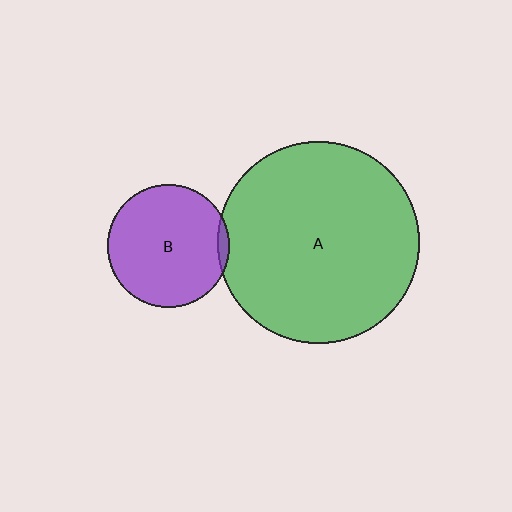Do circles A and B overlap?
Yes.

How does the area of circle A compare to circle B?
Approximately 2.7 times.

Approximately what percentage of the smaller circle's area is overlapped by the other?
Approximately 5%.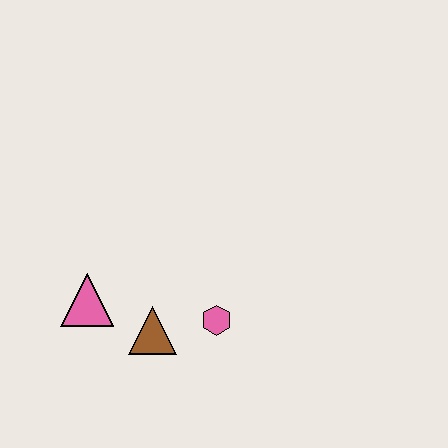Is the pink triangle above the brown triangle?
Yes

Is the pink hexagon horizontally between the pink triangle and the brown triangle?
No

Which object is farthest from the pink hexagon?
The pink triangle is farthest from the pink hexagon.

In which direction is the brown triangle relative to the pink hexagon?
The brown triangle is to the left of the pink hexagon.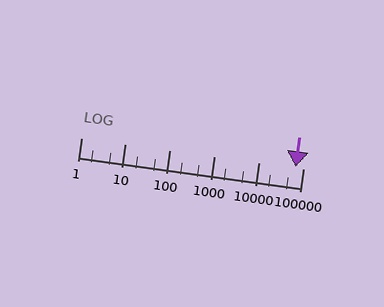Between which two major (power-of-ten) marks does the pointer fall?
The pointer is between 10000 and 100000.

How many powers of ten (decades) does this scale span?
The scale spans 5 decades, from 1 to 100000.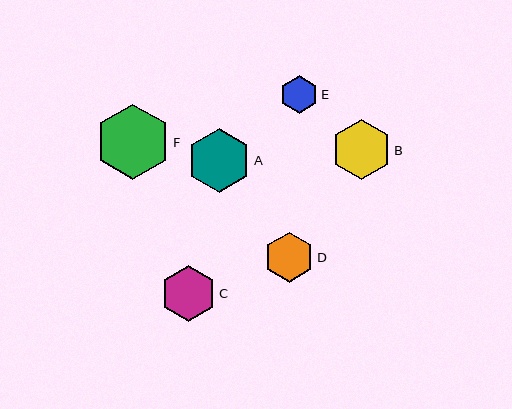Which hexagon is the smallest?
Hexagon E is the smallest with a size of approximately 37 pixels.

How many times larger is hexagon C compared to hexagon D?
Hexagon C is approximately 1.1 times the size of hexagon D.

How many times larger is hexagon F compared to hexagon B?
Hexagon F is approximately 1.3 times the size of hexagon B.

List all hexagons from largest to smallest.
From largest to smallest: F, A, B, C, D, E.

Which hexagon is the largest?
Hexagon F is the largest with a size of approximately 75 pixels.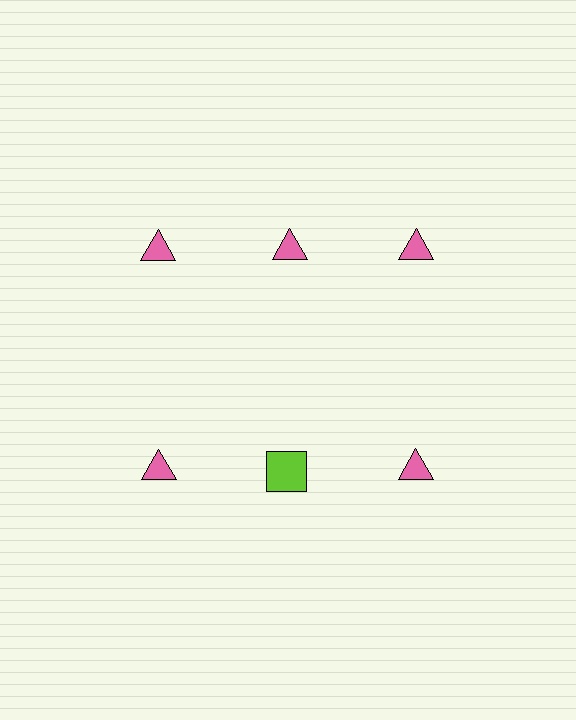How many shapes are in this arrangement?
There are 6 shapes arranged in a grid pattern.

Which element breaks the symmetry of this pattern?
The lime square in the second row, second from left column breaks the symmetry. All other shapes are pink triangles.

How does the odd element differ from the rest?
It differs in both color (lime instead of pink) and shape (square instead of triangle).